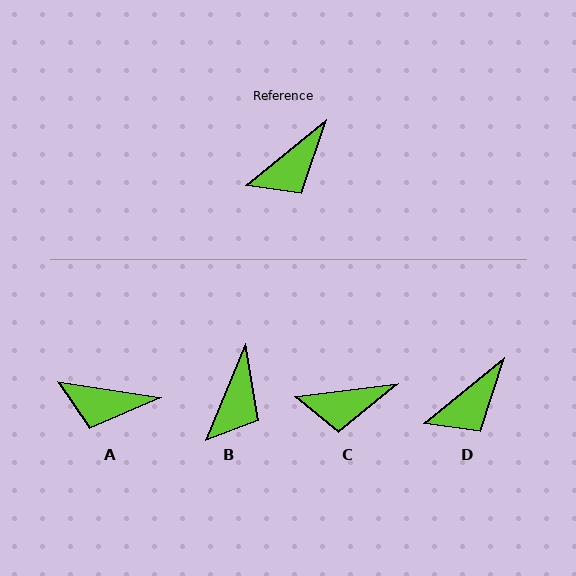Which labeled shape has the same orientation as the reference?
D.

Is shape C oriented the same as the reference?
No, it is off by about 33 degrees.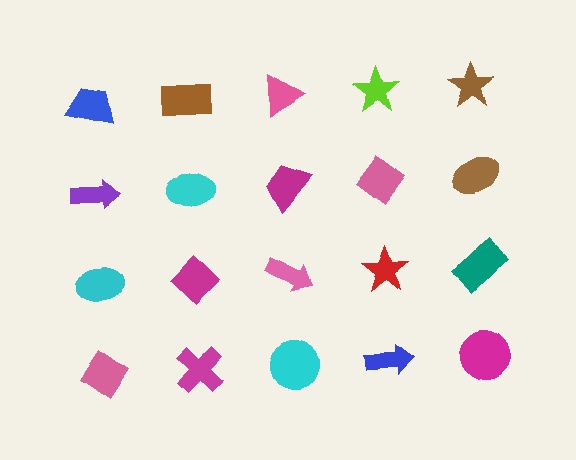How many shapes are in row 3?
5 shapes.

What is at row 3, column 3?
A pink arrow.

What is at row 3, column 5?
A teal rectangle.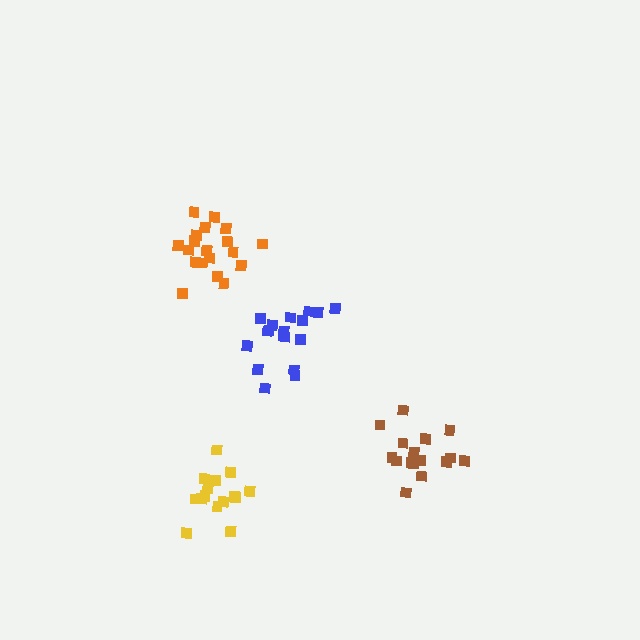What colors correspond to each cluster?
The clusters are colored: brown, yellow, blue, orange.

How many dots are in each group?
Group 1: 16 dots, Group 2: 15 dots, Group 3: 18 dots, Group 4: 19 dots (68 total).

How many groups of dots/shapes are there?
There are 4 groups.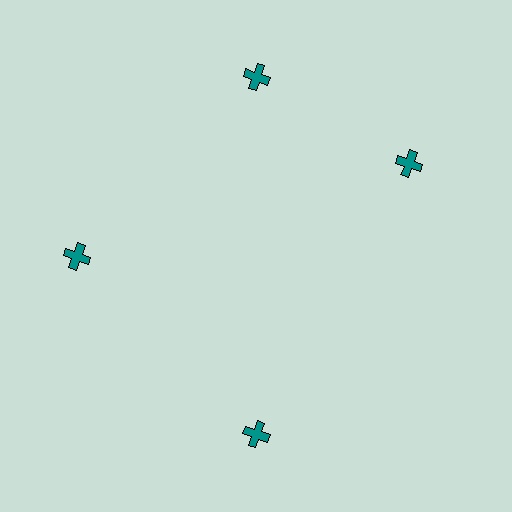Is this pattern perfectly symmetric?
No. The 4 teal crosses are arranged in a ring, but one element near the 3 o'clock position is rotated out of alignment along the ring, breaking the 4-fold rotational symmetry.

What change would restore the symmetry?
The symmetry would be restored by rotating it back into even spacing with its neighbors so that all 4 crosses sit at equal angles and equal distance from the center.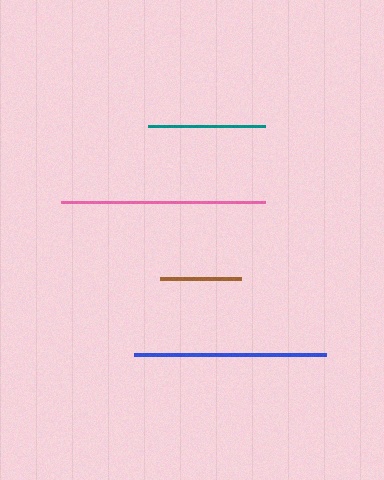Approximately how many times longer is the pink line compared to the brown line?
The pink line is approximately 2.5 times the length of the brown line.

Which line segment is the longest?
The pink line is the longest at approximately 203 pixels.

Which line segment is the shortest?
The brown line is the shortest at approximately 81 pixels.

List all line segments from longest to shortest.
From longest to shortest: pink, blue, teal, brown.